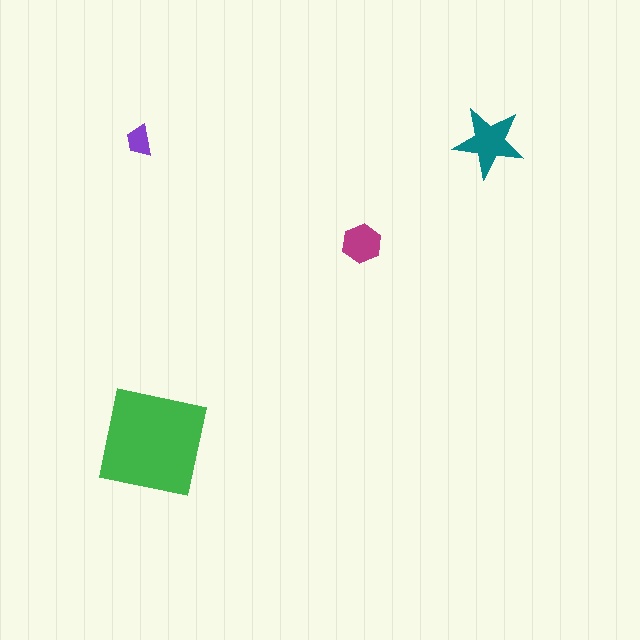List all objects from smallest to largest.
The purple trapezoid, the magenta hexagon, the teal star, the green square.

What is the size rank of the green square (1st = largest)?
1st.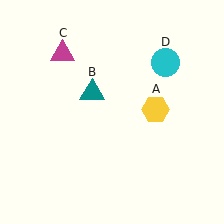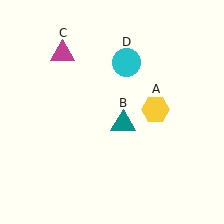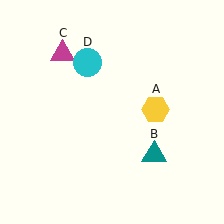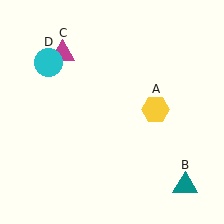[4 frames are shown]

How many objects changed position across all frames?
2 objects changed position: teal triangle (object B), cyan circle (object D).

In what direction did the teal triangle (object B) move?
The teal triangle (object B) moved down and to the right.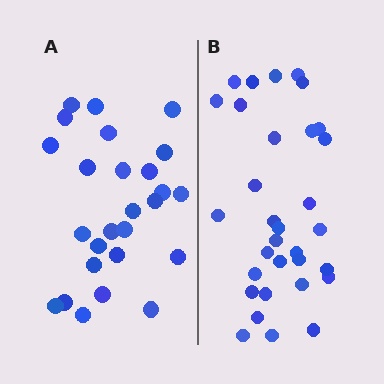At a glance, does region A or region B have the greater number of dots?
Region B (the right region) has more dots.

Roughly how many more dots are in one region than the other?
Region B has about 6 more dots than region A.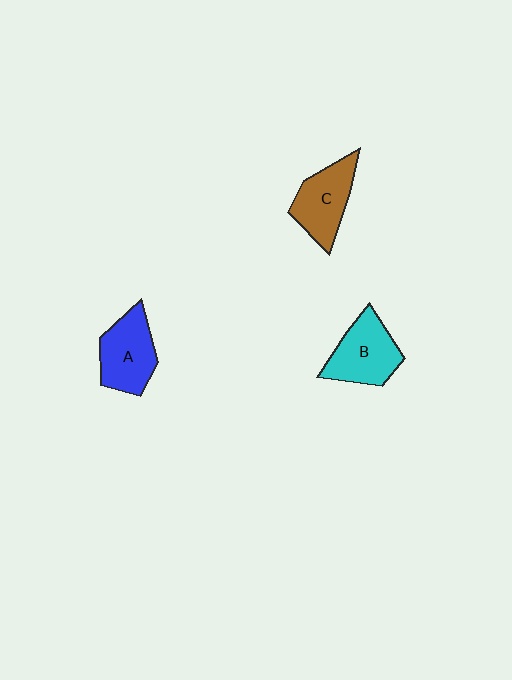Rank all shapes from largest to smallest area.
From largest to smallest: B (cyan), A (blue), C (brown).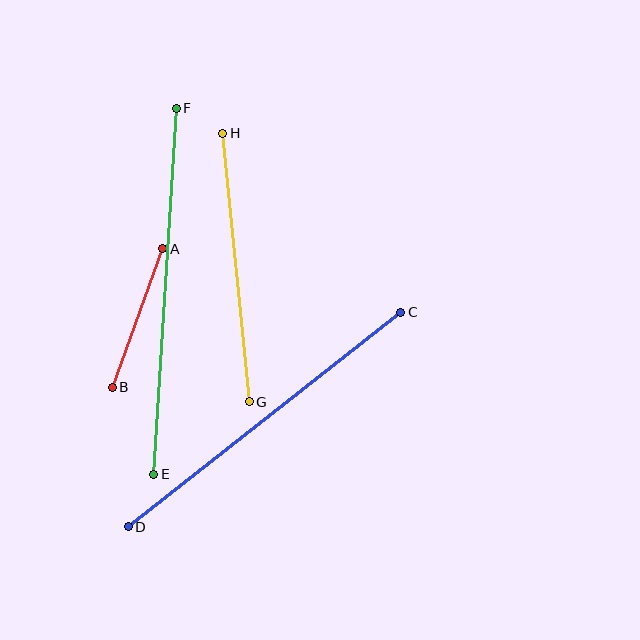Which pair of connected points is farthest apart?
Points E and F are farthest apart.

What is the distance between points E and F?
The distance is approximately 367 pixels.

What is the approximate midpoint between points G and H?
The midpoint is at approximately (236, 267) pixels.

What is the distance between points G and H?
The distance is approximately 270 pixels.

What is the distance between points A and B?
The distance is approximately 148 pixels.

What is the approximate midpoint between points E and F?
The midpoint is at approximately (165, 291) pixels.